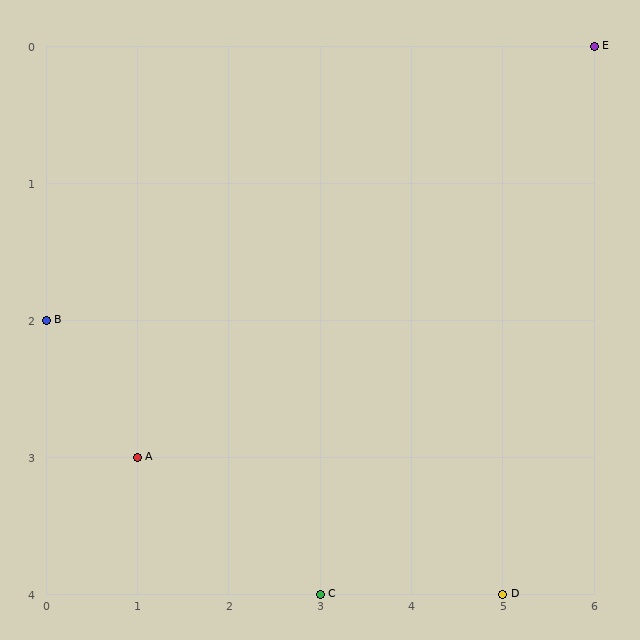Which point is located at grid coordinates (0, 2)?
Point B is at (0, 2).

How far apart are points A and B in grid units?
Points A and B are 1 column and 1 row apart (about 1.4 grid units diagonally).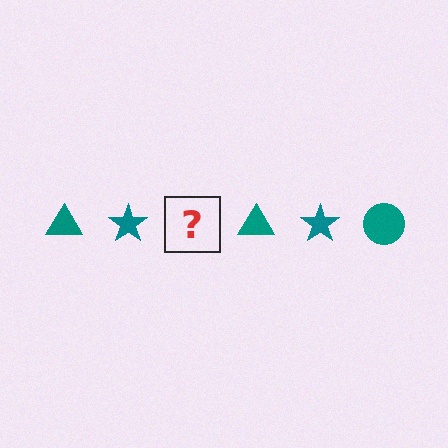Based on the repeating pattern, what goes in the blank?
The blank should be a teal circle.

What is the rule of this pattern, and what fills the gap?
The rule is that the pattern cycles through triangle, star, circle shapes in teal. The gap should be filled with a teal circle.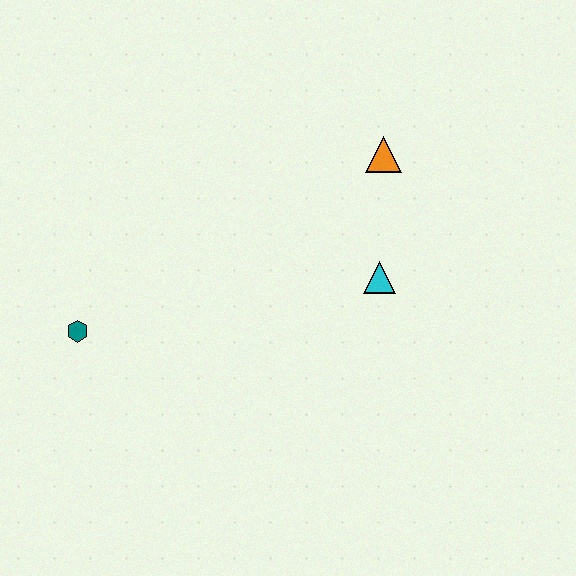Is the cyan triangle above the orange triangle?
No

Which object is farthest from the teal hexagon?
The orange triangle is farthest from the teal hexagon.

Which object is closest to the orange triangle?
The cyan triangle is closest to the orange triangle.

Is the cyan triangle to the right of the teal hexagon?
Yes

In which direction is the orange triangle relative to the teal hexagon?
The orange triangle is to the right of the teal hexagon.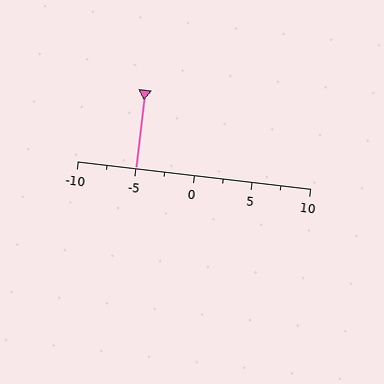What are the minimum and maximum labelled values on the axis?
The axis runs from -10 to 10.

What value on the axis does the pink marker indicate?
The marker indicates approximately -5.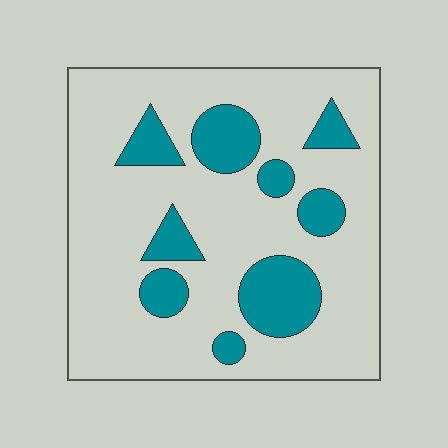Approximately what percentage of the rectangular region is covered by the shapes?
Approximately 20%.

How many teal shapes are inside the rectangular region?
9.